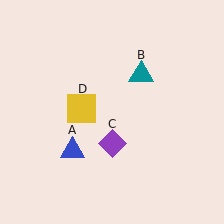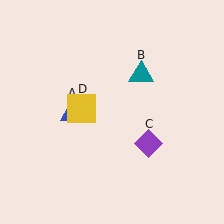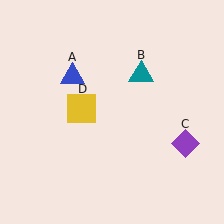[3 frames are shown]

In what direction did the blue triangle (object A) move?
The blue triangle (object A) moved up.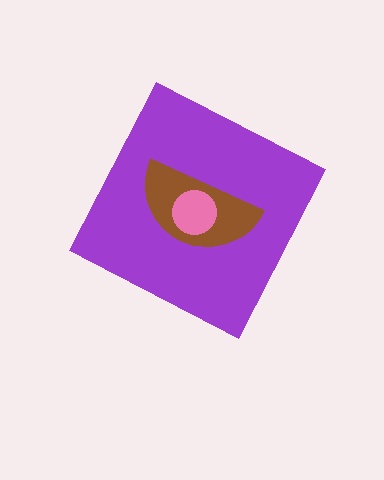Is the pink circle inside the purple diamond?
Yes.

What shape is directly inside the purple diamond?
The brown semicircle.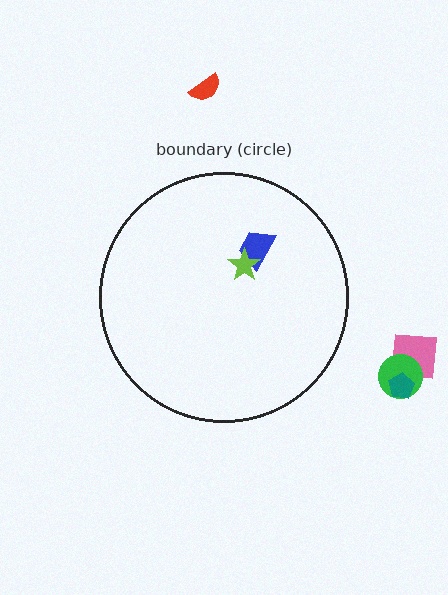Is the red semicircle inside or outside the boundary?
Outside.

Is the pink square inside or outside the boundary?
Outside.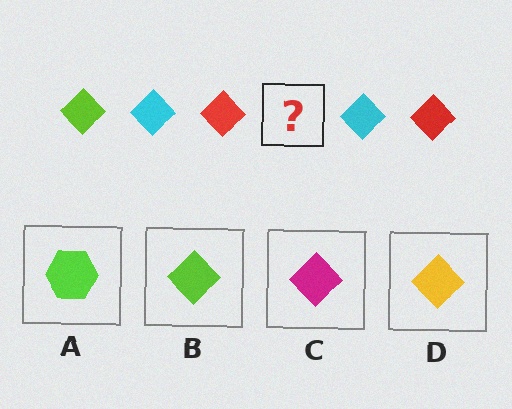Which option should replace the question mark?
Option B.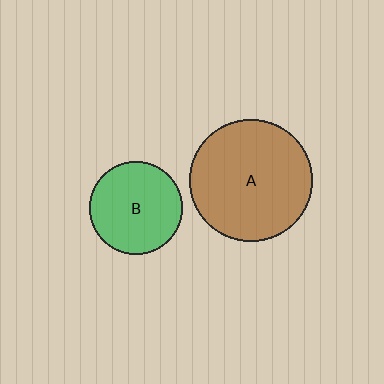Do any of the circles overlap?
No, none of the circles overlap.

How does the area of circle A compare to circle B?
Approximately 1.7 times.